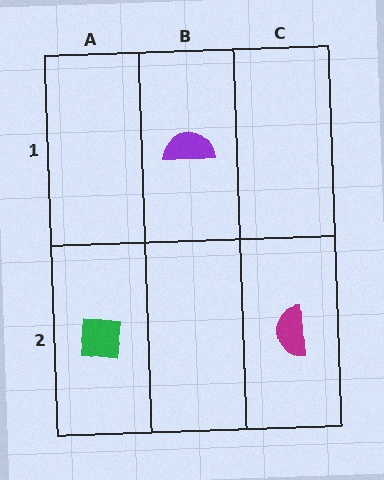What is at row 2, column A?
A green square.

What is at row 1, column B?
A purple semicircle.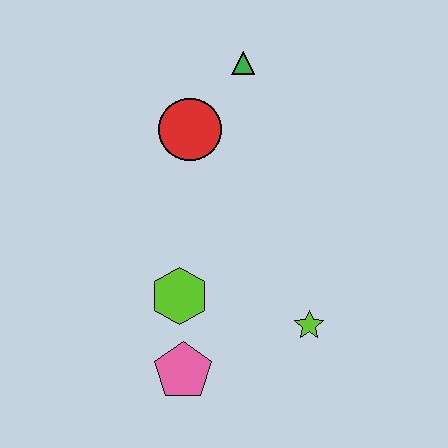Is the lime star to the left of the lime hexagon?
No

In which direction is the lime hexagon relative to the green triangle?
The lime hexagon is below the green triangle.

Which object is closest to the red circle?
The green triangle is closest to the red circle.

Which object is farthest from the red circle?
The pink pentagon is farthest from the red circle.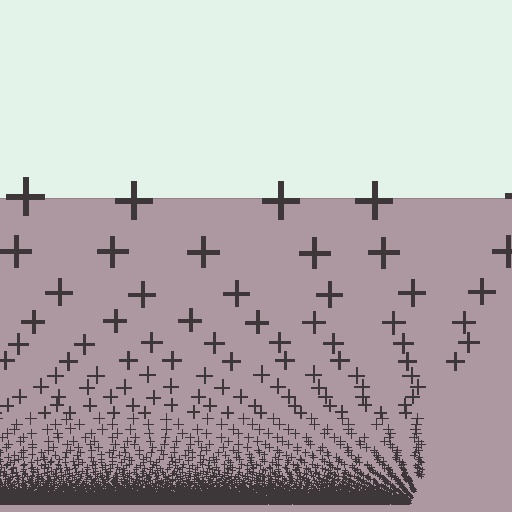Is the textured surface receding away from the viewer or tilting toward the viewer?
The surface appears to tilt toward the viewer. Texture elements get larger and sparser toward the top.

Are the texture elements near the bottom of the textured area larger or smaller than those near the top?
Smaller. The gradient is inverted — elements near the bottom are smaller and denser.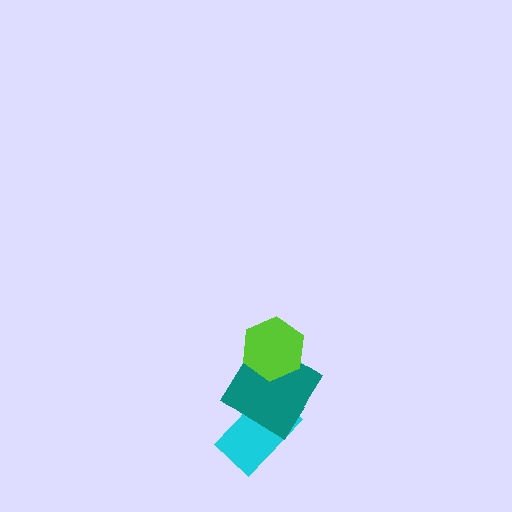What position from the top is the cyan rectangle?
The cyan rectangle is 3rd from the top.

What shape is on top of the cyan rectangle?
The teal diamond is on top of the cyan rectangle.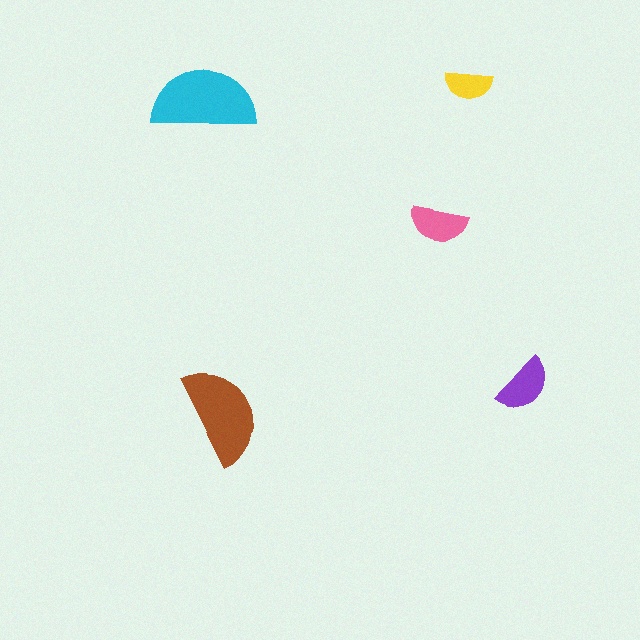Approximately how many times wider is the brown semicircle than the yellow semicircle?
About 2 times wider.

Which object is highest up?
The yellow semicircle is topmost.